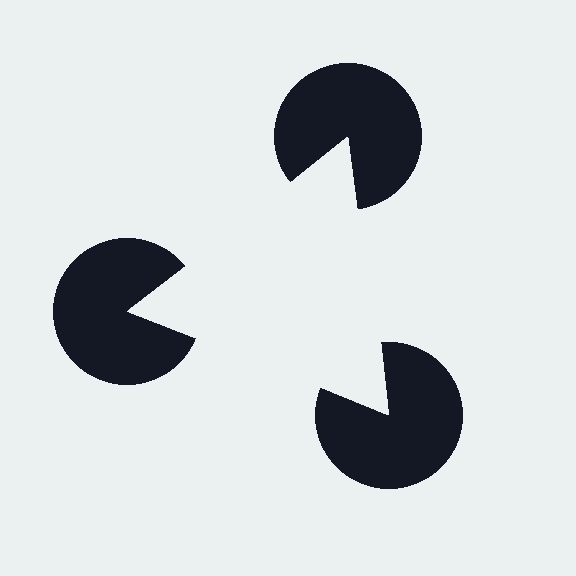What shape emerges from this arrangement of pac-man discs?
An illusory triangle — its edges are inferred from the aligned wedge cuts in the pac-man discs, not physically drawn.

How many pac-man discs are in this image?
There are 3 — one at each vertex of the illusory triangle.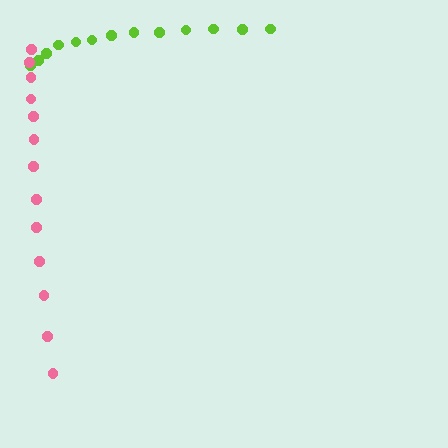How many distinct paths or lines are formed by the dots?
There are 2 distinct paths.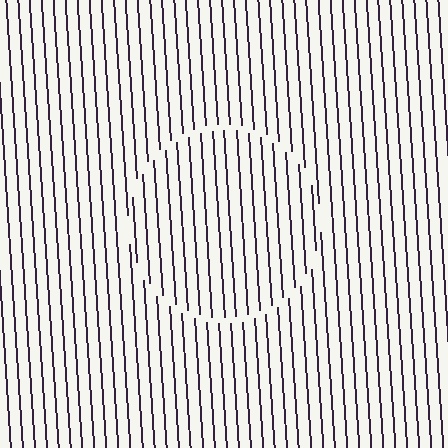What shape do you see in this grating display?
An illusory circle. The interior of the shape contains the same grating, shifted by half a period — the contour is defined by the phase discontinuity where line-ends from the inner and outer gratings abut.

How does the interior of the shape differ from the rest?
The interior of the shape contains the same grating, shifted by half a period — the contour is defined by the phase discontinuity where line-ends from the inner and outer gratings abut.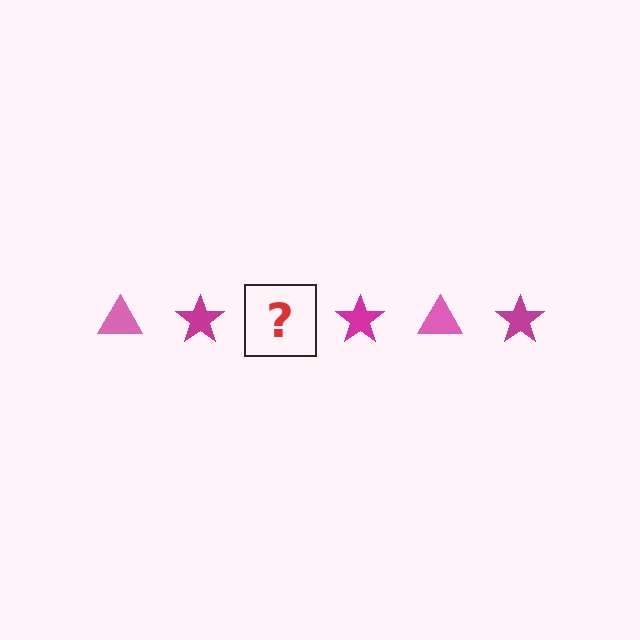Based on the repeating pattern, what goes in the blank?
The blank should be a pink triangle.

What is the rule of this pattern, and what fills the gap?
The rule is that the pattern alternates between pink triangle and magenta star. The gap should be filled with a pink triangle.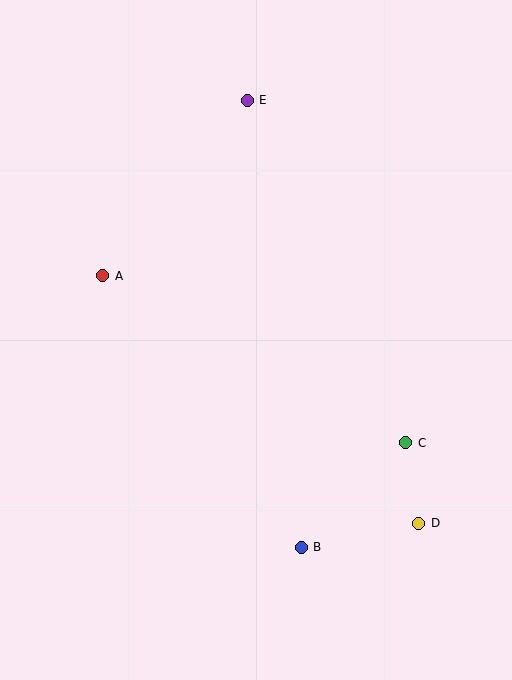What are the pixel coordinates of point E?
Point E is at (247, 100).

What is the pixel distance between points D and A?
The distance between D and A is 401 pixels.